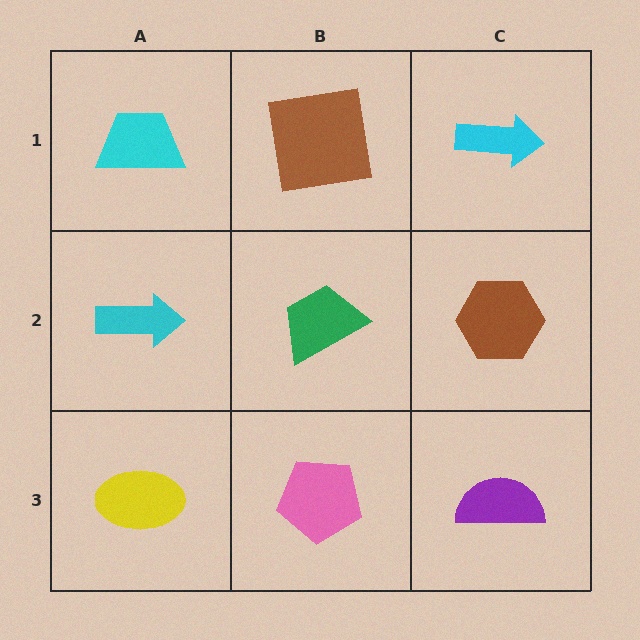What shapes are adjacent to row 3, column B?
A green trapezoid (row 2, column B), a yellow ellipse (row 3, column A), a purple semicircle (row 3, column C).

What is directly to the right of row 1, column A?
A brown square.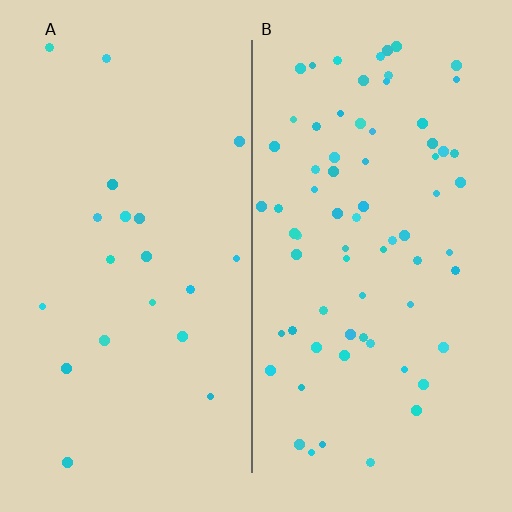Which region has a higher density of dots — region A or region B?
B (the right).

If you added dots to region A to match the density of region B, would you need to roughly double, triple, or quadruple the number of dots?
Approximately triple.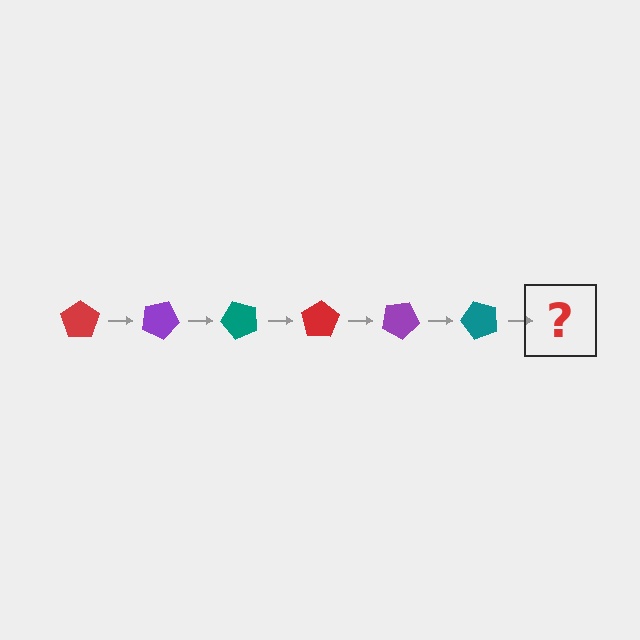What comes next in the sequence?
The next element should be a red pentagon, rotated 150 degrees from the start.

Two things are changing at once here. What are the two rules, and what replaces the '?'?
The two rules are that it rotates 25 degrees each step and the color cycles through red, purple, and teal. The '?' should be a red pentagon, rotated 150 degrees from the start.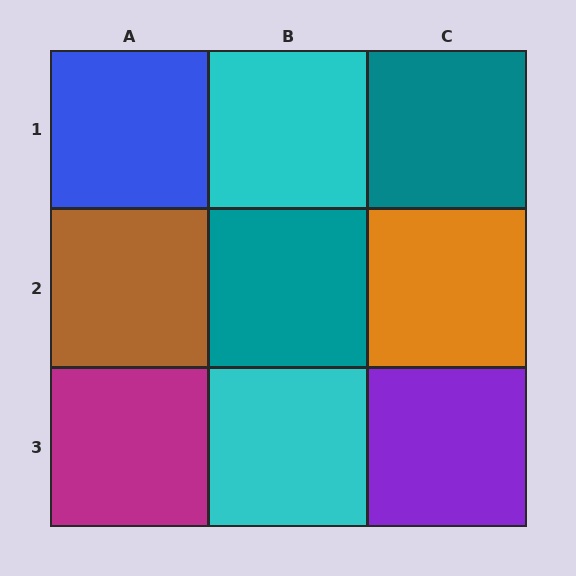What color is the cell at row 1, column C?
Teal.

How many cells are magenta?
1 cell is magenta.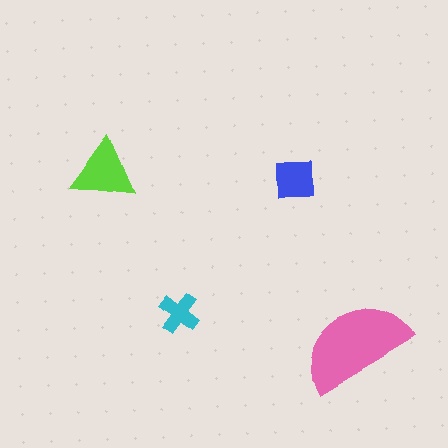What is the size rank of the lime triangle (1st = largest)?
2nd.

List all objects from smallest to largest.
The cyan cross, the blue square, the lime triangle, the pink semicircle.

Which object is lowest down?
The pink semicircle is bottommost.